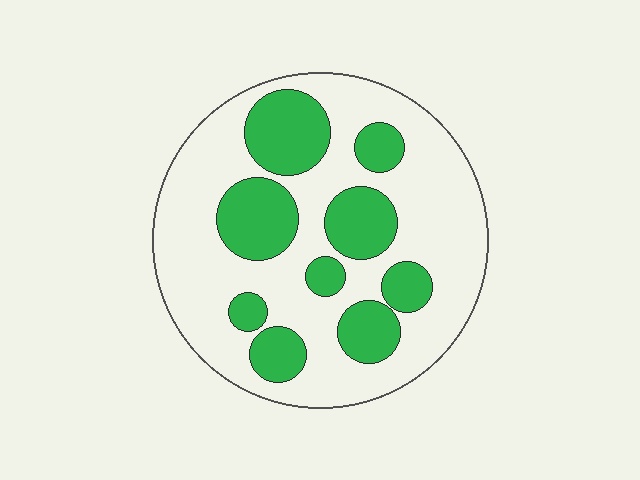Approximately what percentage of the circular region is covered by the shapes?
Approximately 30%.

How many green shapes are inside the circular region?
9.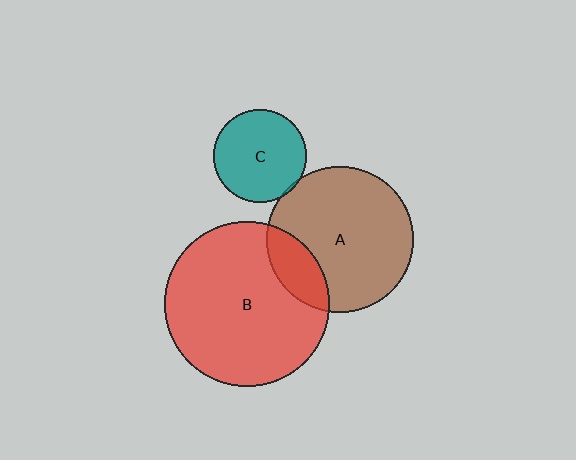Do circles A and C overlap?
Yes.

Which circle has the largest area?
Circle B (red).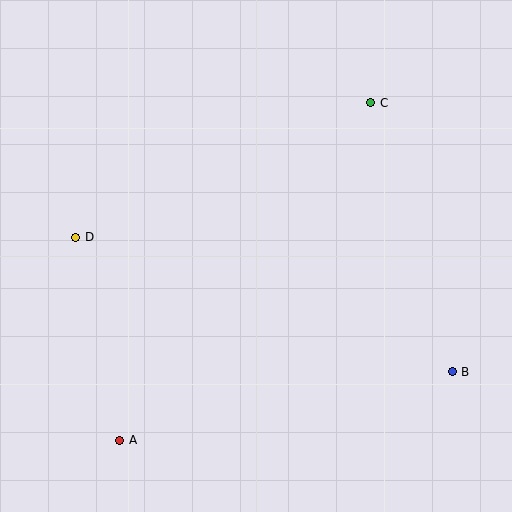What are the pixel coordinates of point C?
Point C is at (371, 103).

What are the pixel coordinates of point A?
Point A is at (120, 440).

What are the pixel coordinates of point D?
Point D is at (76, 237).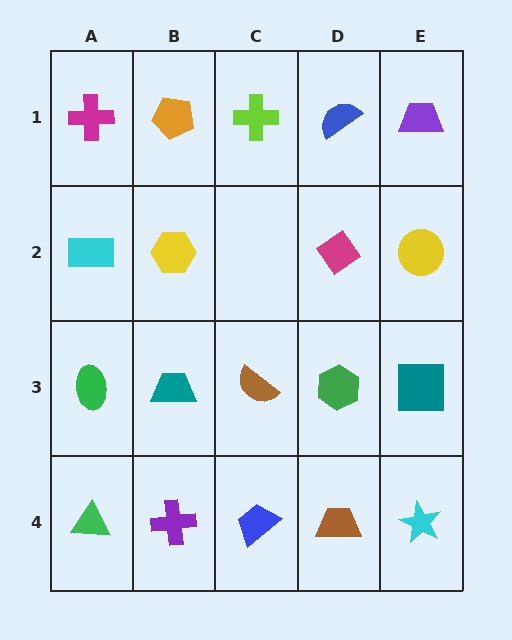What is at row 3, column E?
A teal square.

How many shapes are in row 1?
5 shapes.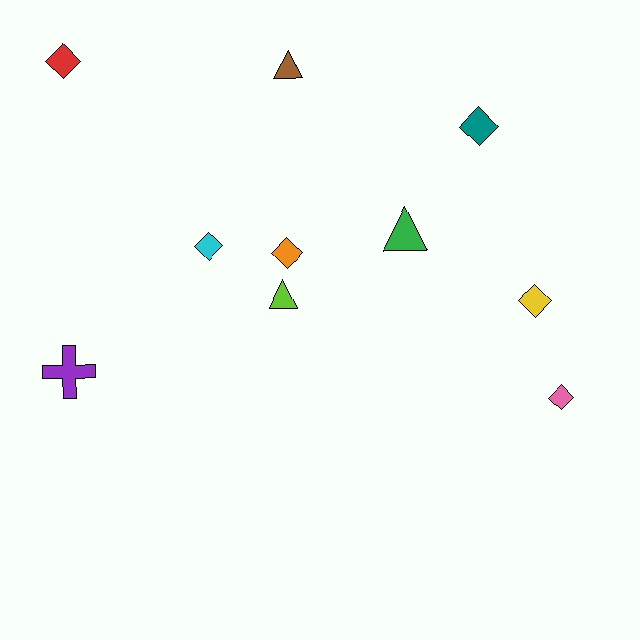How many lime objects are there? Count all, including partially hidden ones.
There is 1 lime object.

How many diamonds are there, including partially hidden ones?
There are 6 diamonds.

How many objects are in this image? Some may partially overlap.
There are 10 objects.